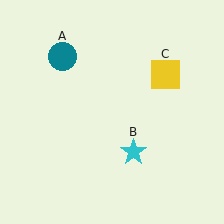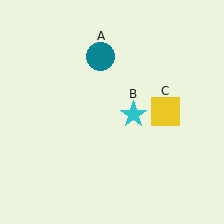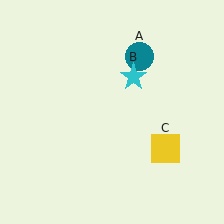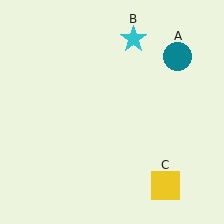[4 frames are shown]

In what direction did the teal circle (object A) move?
The teal circle (object A) moved right.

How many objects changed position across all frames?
3 objects changed position: teal circle (object A), cyan star (object B), yellow square (object C).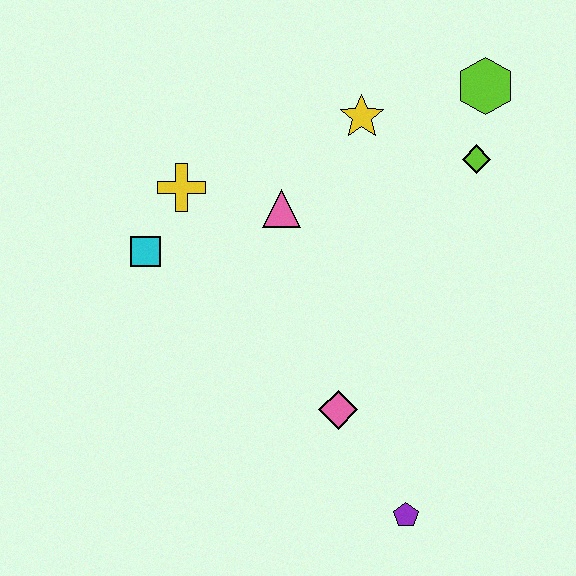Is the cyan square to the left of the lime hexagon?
Yes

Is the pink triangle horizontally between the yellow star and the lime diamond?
No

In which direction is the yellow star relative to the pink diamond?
The yellow star is above the pink diamond.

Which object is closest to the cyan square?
The yellow cross is closest to the cyan square.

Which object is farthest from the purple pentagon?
The lime hexagon is farthest from the purple pentagon.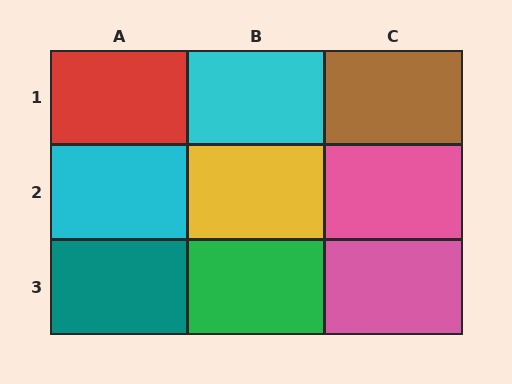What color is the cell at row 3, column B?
Green.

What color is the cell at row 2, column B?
Yellow.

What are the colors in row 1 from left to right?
Red, cyan, brown.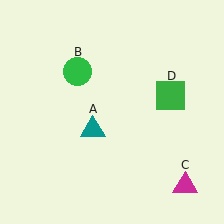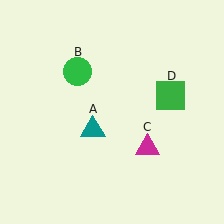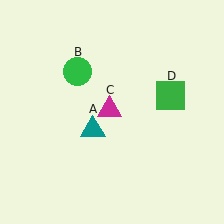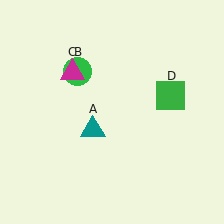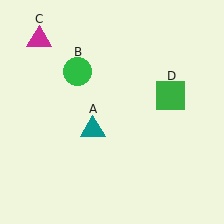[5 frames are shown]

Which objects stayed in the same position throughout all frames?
Teal triangle (object A) and green circle (object B) and green square (object D) remained stationary.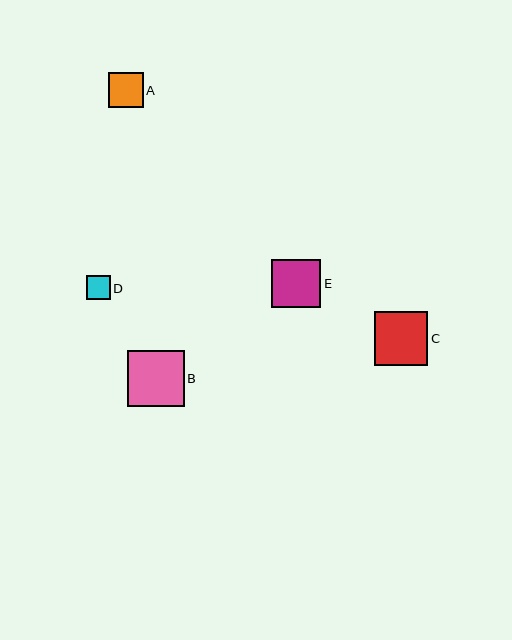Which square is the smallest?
Square D is the smallest with a size of approximately 24 pixels.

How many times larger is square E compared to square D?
Square E is approximately 2.1 times the size of square D.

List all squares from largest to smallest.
From largest to smallest: B, C, E, A, D.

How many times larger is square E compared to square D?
Square E is approximately 2.1 times the size of square D.